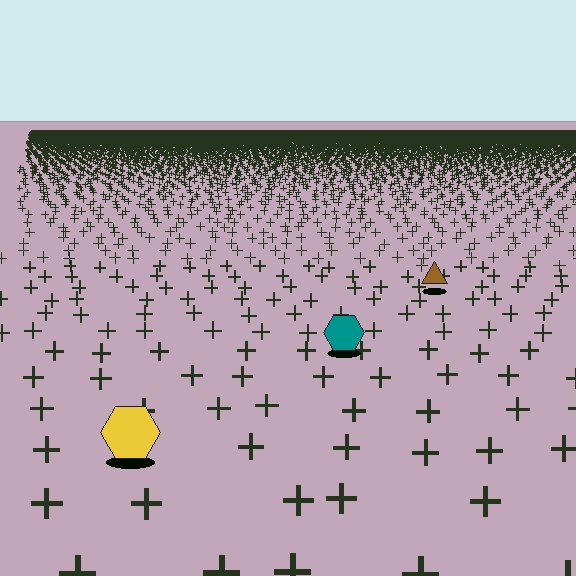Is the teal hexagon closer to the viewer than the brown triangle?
Yes. The teal hexagon is closer — you can tell from the texture gradient: the ground texture is coarser near it.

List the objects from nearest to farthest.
From nearest to farthest: the yellow hexagon, the teal hexagon, the brown triangle.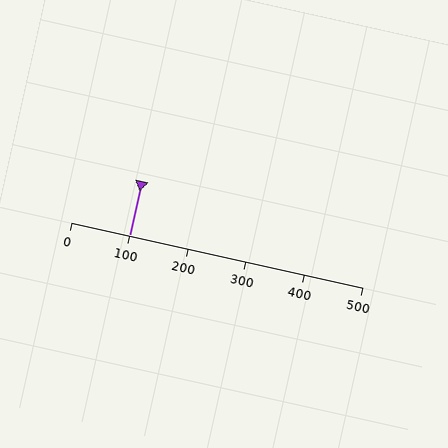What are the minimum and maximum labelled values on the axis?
The axis runs from 0 to 500.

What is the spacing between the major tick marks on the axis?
The major ticks are spaced 100 apart.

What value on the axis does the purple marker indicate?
The marker indicates approximately 100.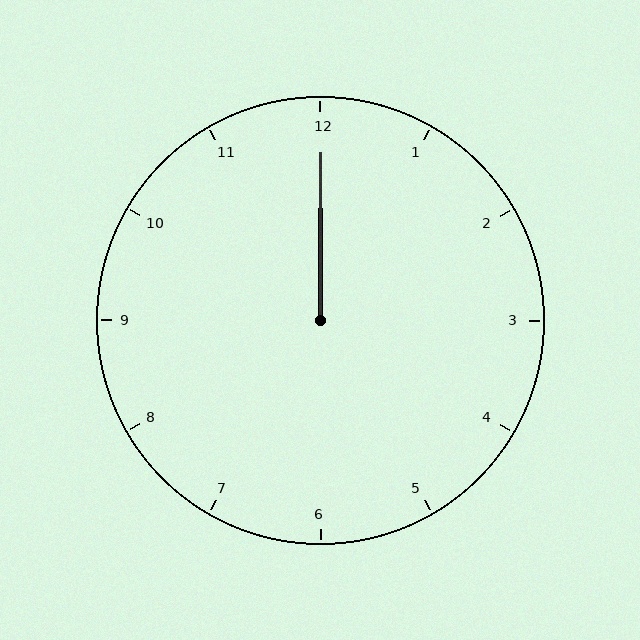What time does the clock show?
12:00.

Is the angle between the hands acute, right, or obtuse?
It is acute.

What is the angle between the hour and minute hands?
Approximately 0 degrees.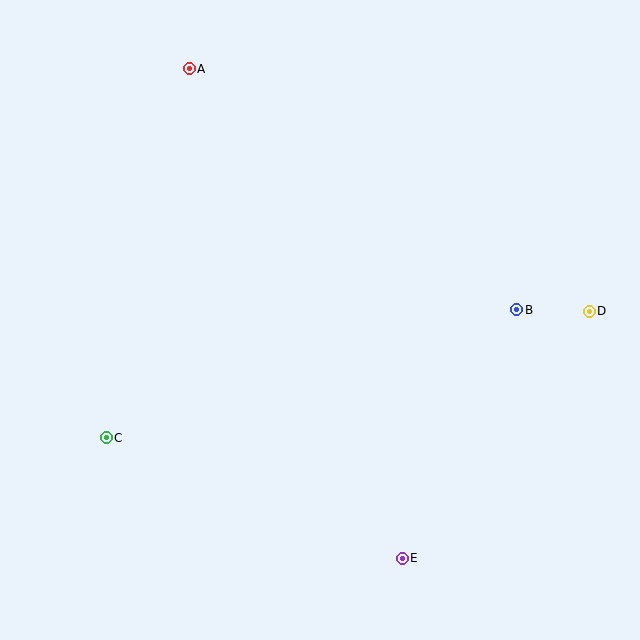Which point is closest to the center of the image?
Point B at (517, 310) is closest to the center.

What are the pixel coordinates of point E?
Point E is at (402, 558).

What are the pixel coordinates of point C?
Point C is at (106, 438).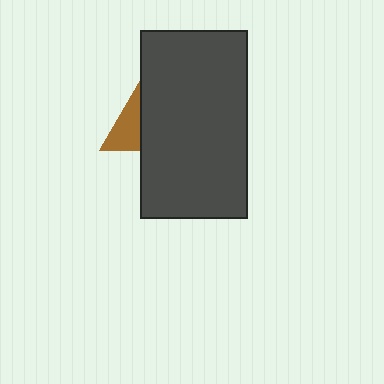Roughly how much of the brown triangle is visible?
A small part of it is visible (roughly 38%).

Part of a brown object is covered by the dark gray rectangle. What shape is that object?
It is a triangle.